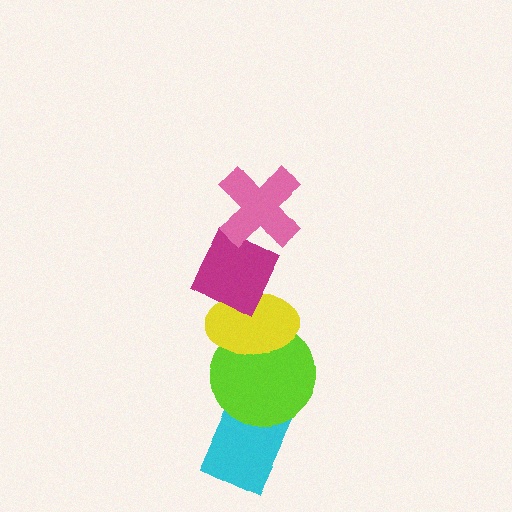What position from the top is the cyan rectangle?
The cyan rectangle is 5th from the top.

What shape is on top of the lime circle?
The yellow ellipse is on top of the lime circle.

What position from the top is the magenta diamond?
The magenta diamond is 2nd from the top.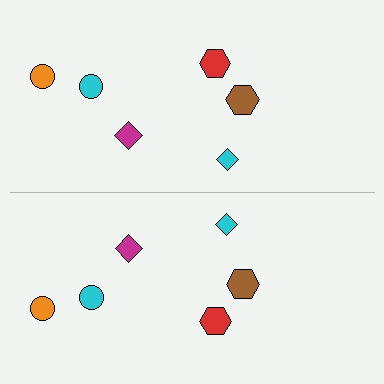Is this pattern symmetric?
Yes, this pattern has bilateral (reflection) symmetry.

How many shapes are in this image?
There are 12 shapes in this image.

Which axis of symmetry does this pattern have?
The pattern has a horizontal axis of symmetry running through the center of the image.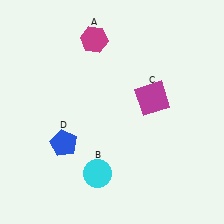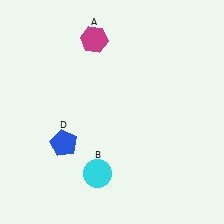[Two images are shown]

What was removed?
The magenta square (C) was removed in Image 2.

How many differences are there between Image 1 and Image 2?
There is 1 difference between the two images.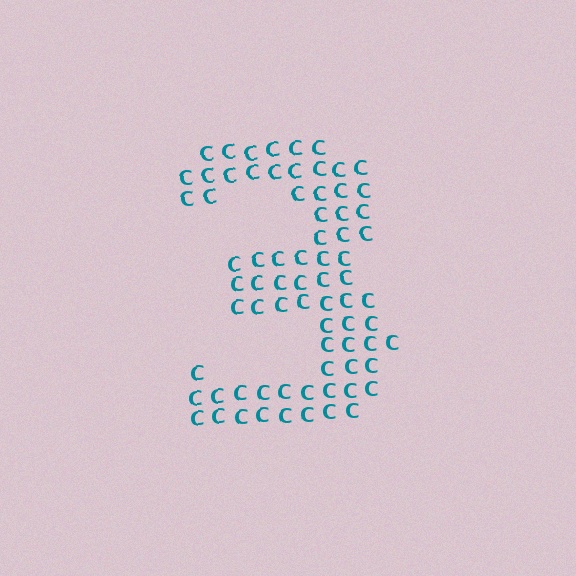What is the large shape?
The large shape is the digit 3.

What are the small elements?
The small elements are letter C's.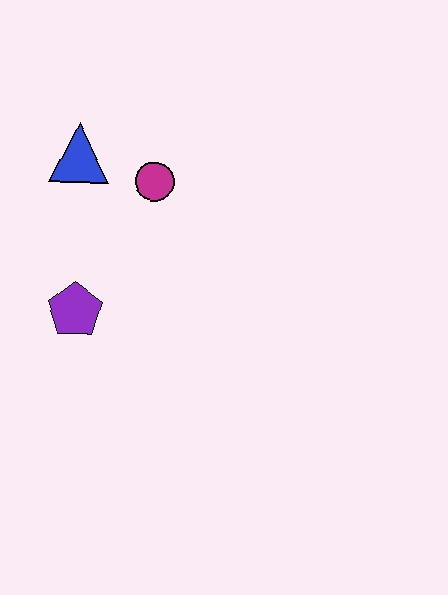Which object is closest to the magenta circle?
The blue triangle is closest to the magenta circle.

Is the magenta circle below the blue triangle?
Yes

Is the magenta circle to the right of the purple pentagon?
Yes